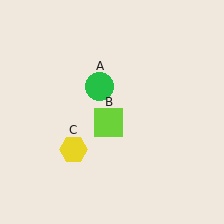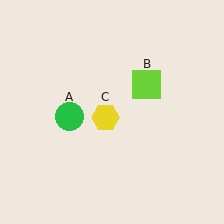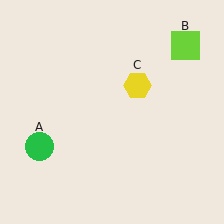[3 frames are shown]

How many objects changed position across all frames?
3 objects changed position: green circle (object A), lime square (object B), yellow hexagon (object C).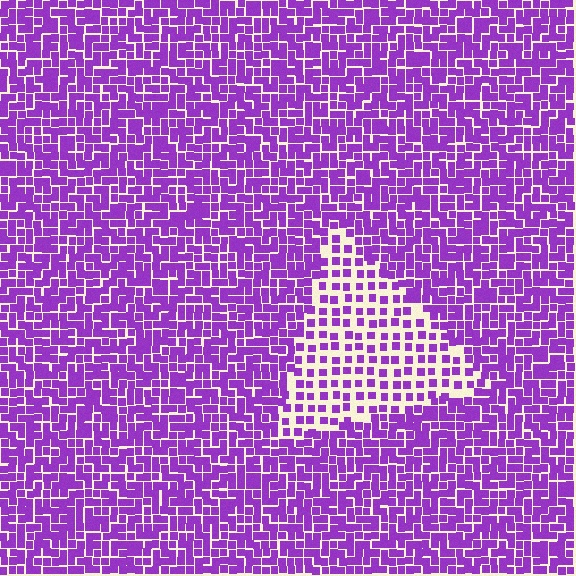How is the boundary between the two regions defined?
The boundary is defined by a change in element density (approximately 2.1x ratio). All elements are the same color, size, and shape.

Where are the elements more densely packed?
The elements are more densely packed outside the triangle boundary.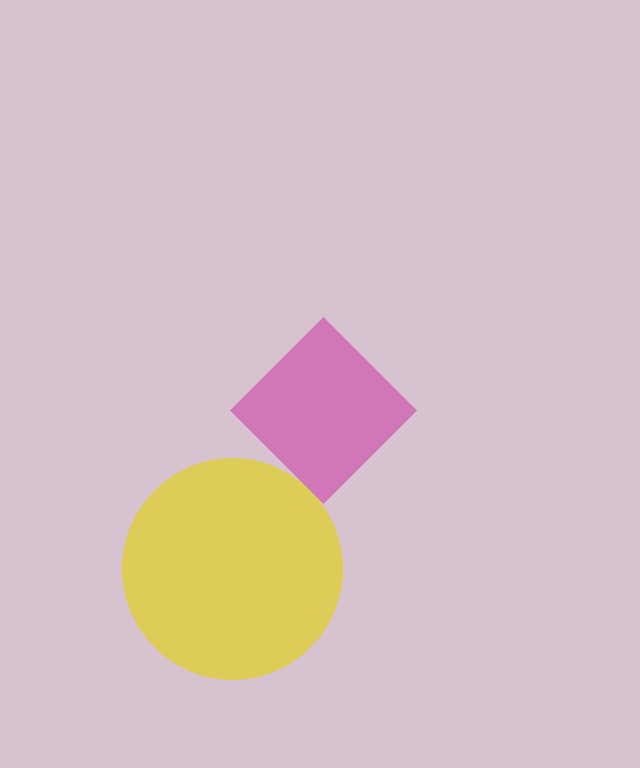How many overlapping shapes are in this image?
There are 2 overlapping shapes in the image.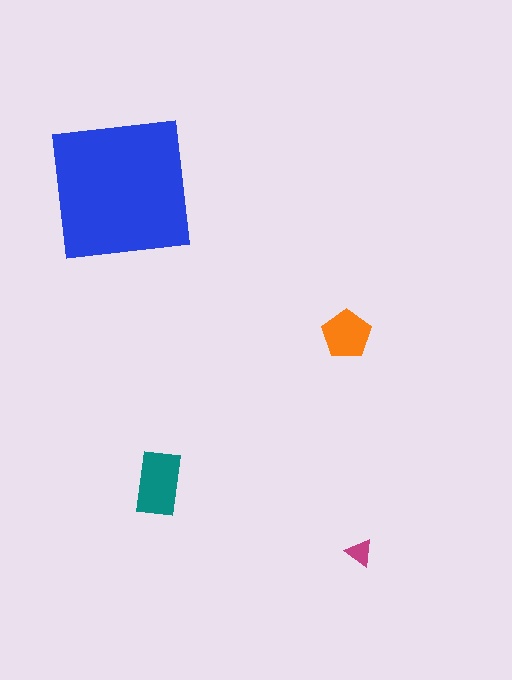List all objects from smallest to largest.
The magenta triangle, the orange pentagon, the teal rectangle, the blue square.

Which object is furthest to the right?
The magenta triangle is rightmost.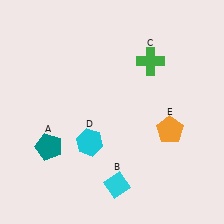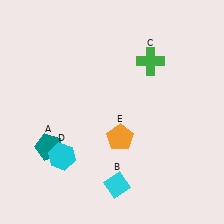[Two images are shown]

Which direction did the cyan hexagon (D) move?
The cyan hexagon (D) moved left.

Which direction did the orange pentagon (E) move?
The orange pentagon (E) moved left.